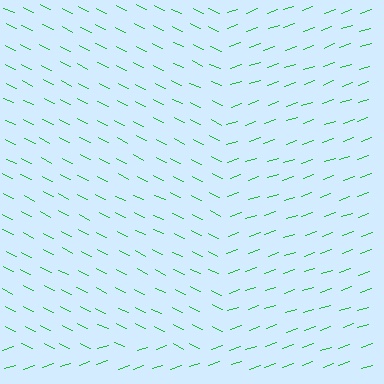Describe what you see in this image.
The image is filled with small green line segments. A rectangle region in the image has lines oriented differently from the surrounding lines, creating a visible texture boundary.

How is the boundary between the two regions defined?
The boundary is defined purely by a change in line orientation (approximately 45 degrees difference). All lines are the same color and thickness.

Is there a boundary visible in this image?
Yes, there is a texture boundary formed by a change in line orientation.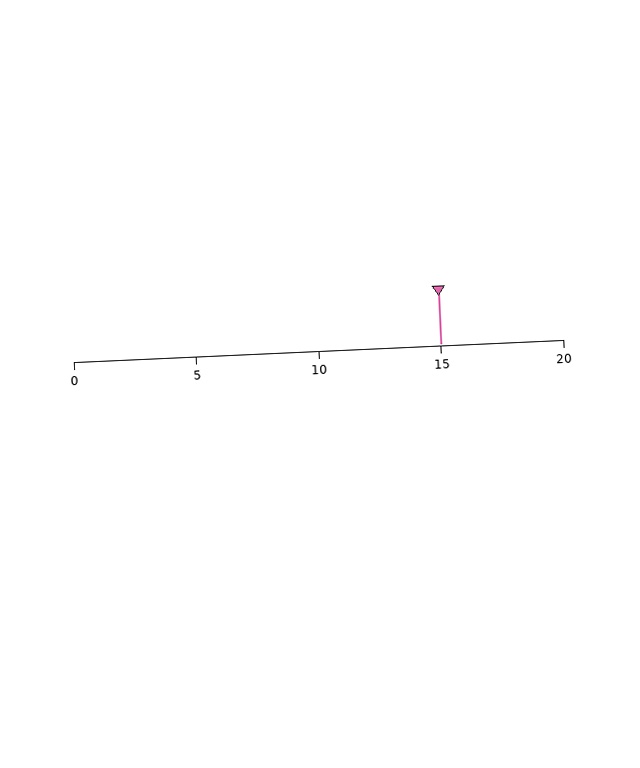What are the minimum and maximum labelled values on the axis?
The axis runs from 0 to 20.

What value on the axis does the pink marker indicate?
The marker indicates approximately 15.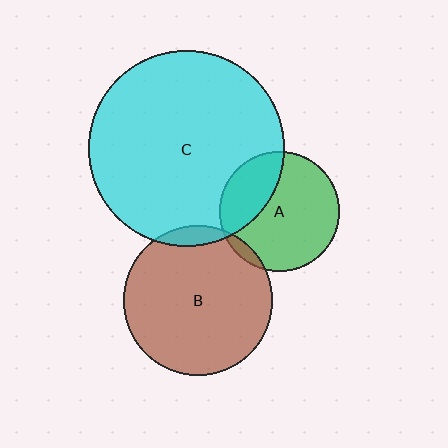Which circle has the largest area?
Circle C (cyan).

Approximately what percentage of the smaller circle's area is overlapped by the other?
Approximately 5%.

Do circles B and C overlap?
Yes.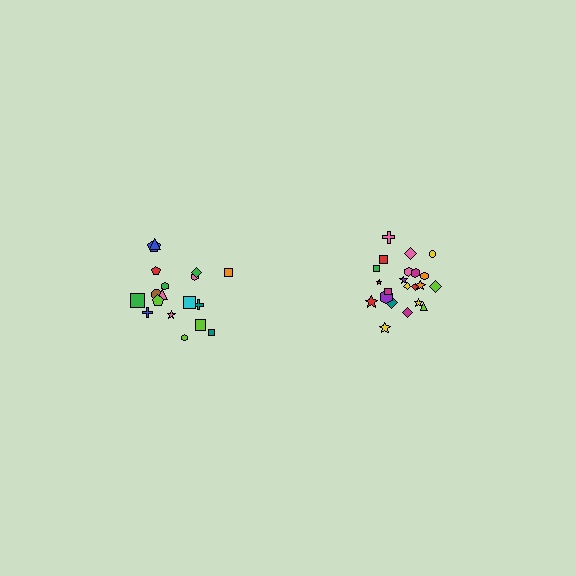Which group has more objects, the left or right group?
The right group.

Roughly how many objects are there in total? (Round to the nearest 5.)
Roughly 40 objects in total.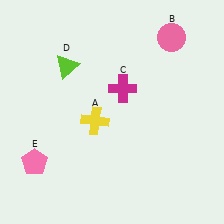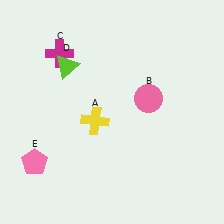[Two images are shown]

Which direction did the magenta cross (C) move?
The magenta cross (C) moved left.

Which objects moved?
The objects that moved are: the pink circle (B), the magenta cross (C).